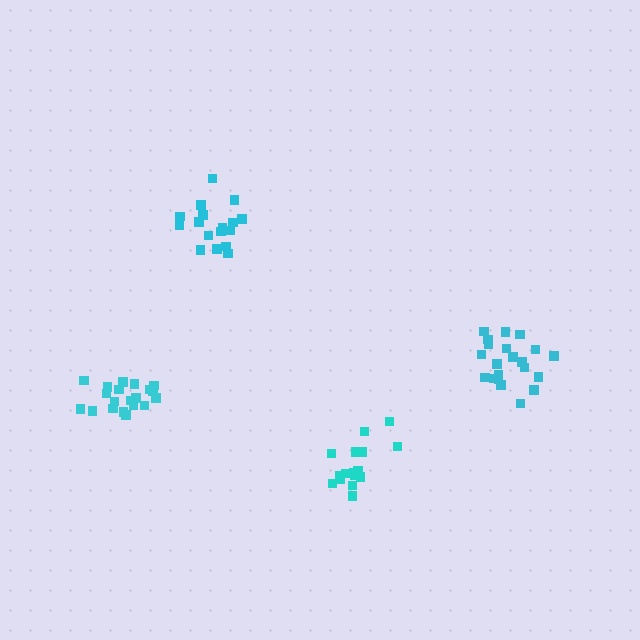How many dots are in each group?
Group 1: 20 dots, Group 2: 21 dots, Group 3: 16 dots, Group 4: 17 dots (74 total).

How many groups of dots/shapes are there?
There are 4 groups.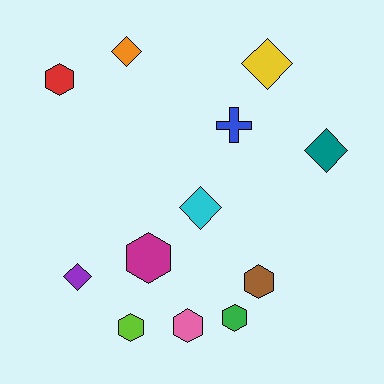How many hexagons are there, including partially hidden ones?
There are 6 hexagons.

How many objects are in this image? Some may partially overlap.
There are 12 objects.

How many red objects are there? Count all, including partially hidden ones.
There is 1 red object.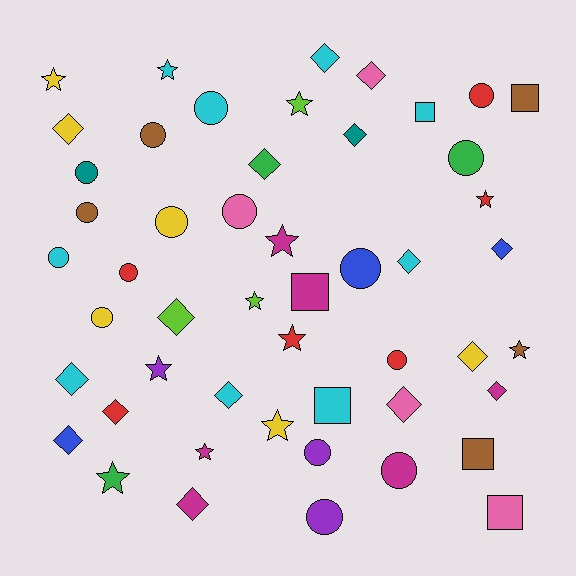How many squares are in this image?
There are 6 squares.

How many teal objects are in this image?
There are 2 teal objects.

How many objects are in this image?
There are 50 objects.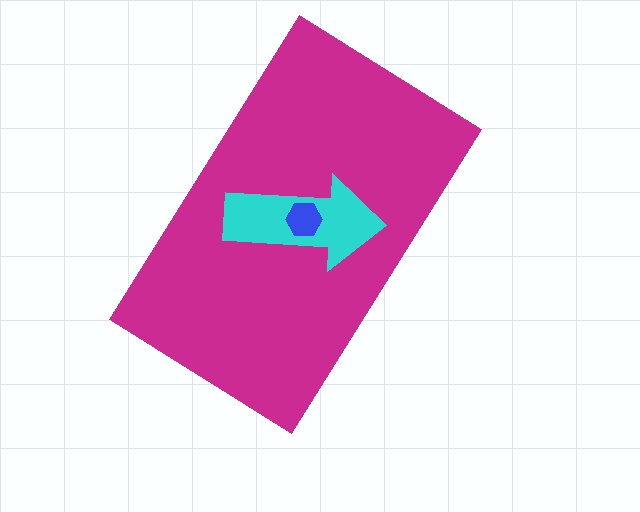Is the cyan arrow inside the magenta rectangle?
Yes.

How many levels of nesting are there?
3.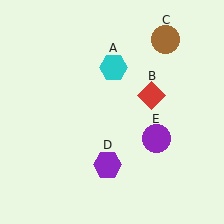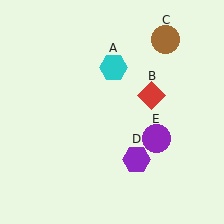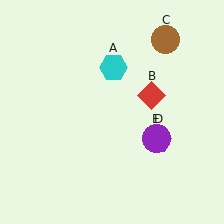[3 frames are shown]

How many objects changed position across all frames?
1 object changed position: purple hexagon (object D).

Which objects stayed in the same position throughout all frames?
Cyan hexagon (object A) and red diamond (object B) and brown circle (object C) and purple circle (object E) remained stationary.